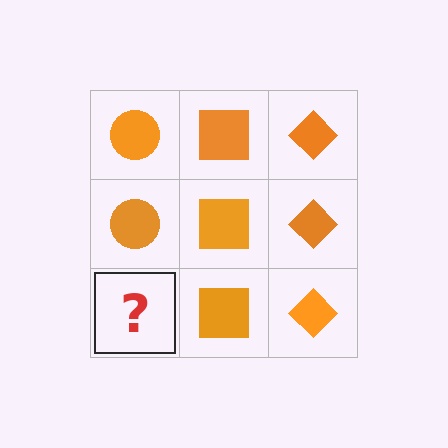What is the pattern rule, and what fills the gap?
The rule is that each column has a consistent shape. The gap should be filled with an orange circle.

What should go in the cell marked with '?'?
The missing cell should contain an orange circle.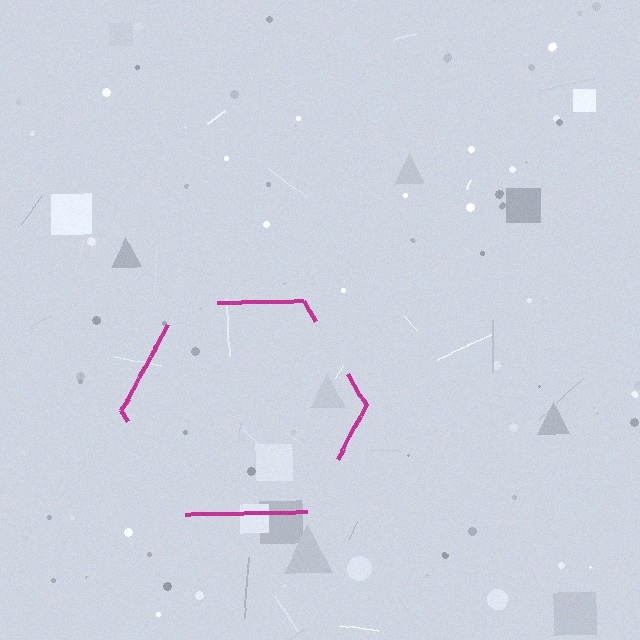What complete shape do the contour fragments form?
The contour fragments form a hexagon.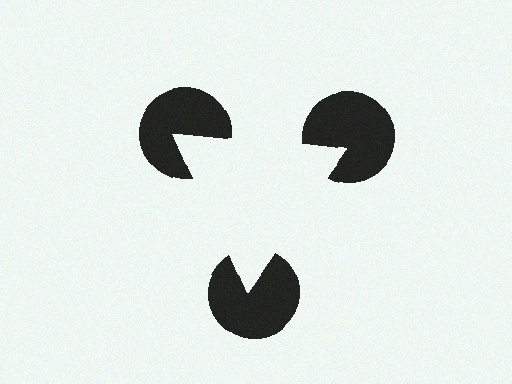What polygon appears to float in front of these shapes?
An illusory triangle — its edges are inferred from the aligned wedge cuts in the pac-man discs, not physically drawn.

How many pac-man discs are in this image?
There are 3 — one at each vertex of the illusory triangle.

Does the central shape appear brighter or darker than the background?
It typically appears slightly brighter than the background, even though no actual brightness change is drawn.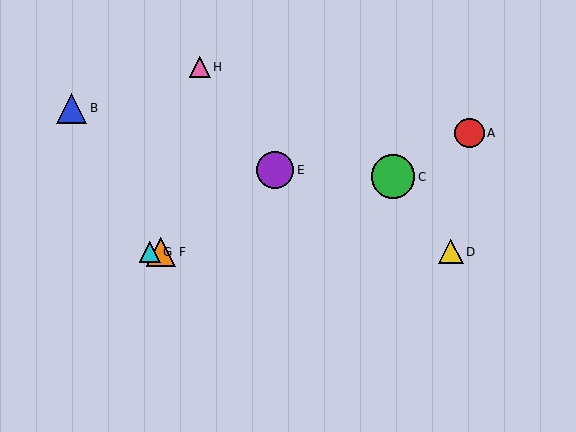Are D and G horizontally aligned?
Yes, both are at y≈252.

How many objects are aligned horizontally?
3 objects (D, F, G) are aligned horizontally.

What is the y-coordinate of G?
Object G is at y≈252.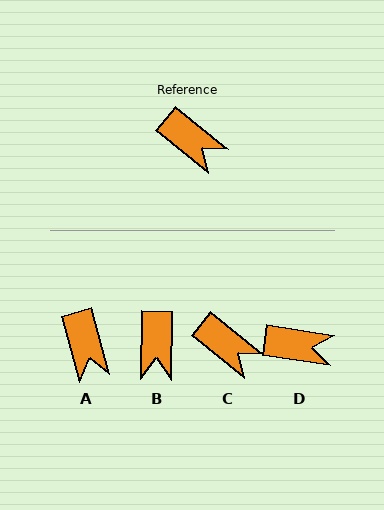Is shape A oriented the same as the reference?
No, it is off by about 36 degrees.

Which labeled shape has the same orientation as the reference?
C.